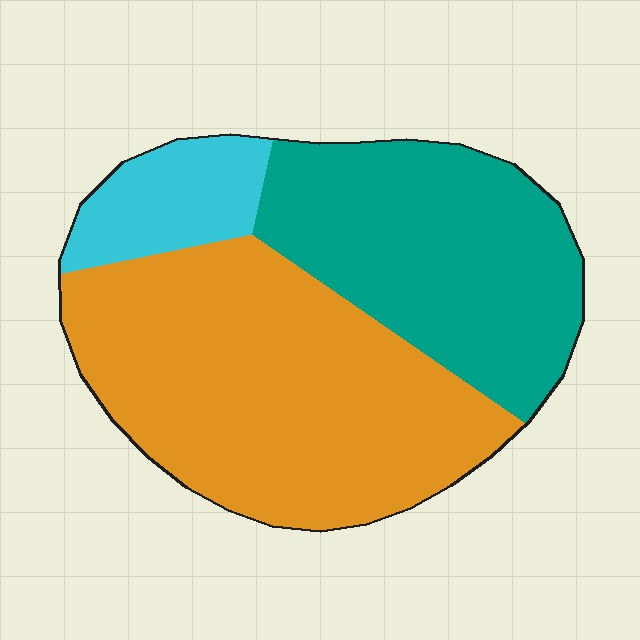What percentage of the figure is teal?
Teal takes up between a third and a half of the figure.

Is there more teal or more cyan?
Teal.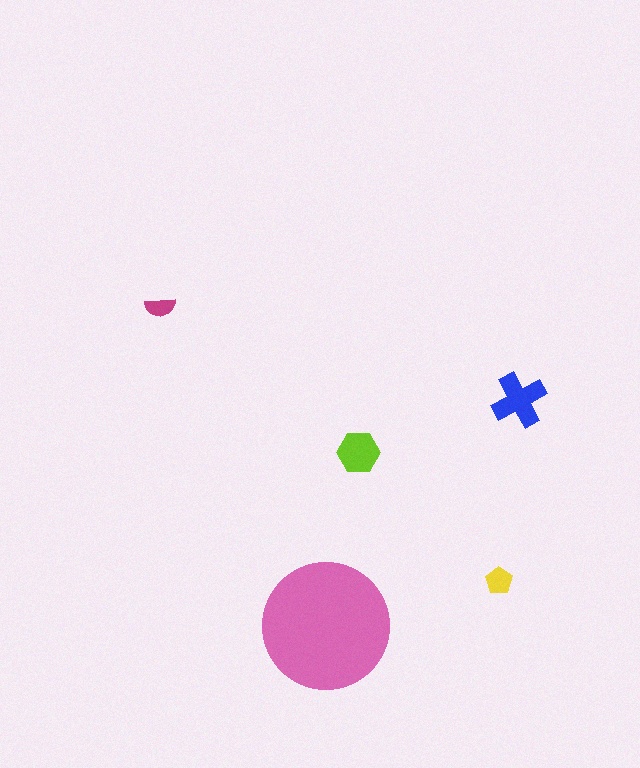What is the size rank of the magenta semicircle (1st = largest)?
5th.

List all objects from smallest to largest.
The magenta semicircle, the yellow pentagon, the lime hexagon, the blue cross, the pink circle.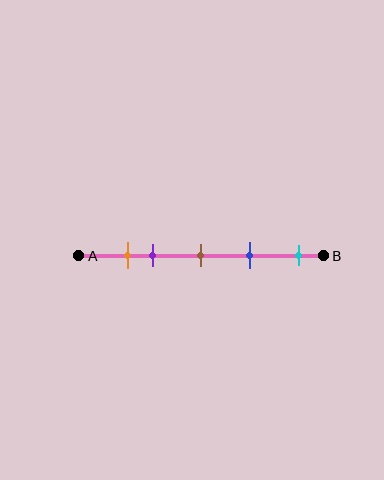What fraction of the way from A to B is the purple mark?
The purple mark is approximately 30% (0.3) of the way from A to B.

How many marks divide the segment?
There are 5 marks dividing the segment.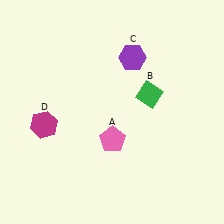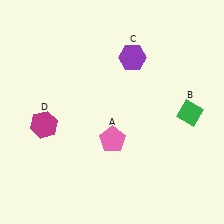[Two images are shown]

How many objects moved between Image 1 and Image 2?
1 object moved between the two images.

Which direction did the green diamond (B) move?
The green diamond (B) moved right.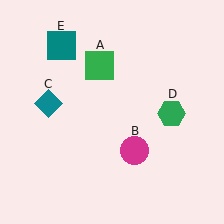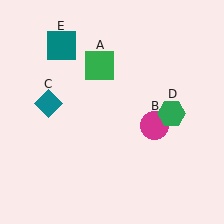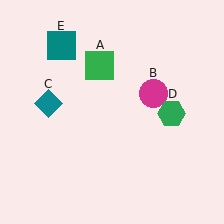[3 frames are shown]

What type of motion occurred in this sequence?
The magenta circle (object B) rotated counterclockwise around the center of the scene.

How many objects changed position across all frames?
1 object changed position: magenta circle (object B).